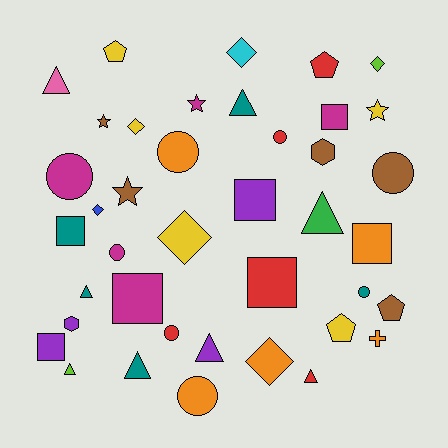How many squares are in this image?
There are 7 squares.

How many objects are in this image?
There are 40 objects.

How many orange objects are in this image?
There are 5 orange objects.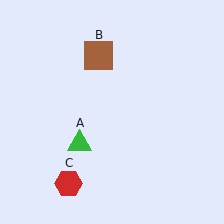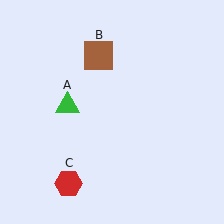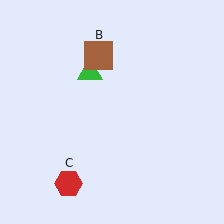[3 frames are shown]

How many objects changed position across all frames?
1 object changed position: green triangle (object A).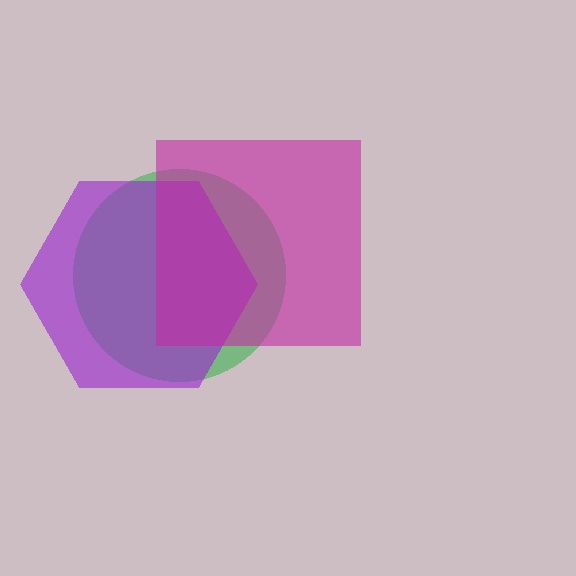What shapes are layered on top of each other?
The layered shapes are: a green circle, a purple hexagon, a magenta square.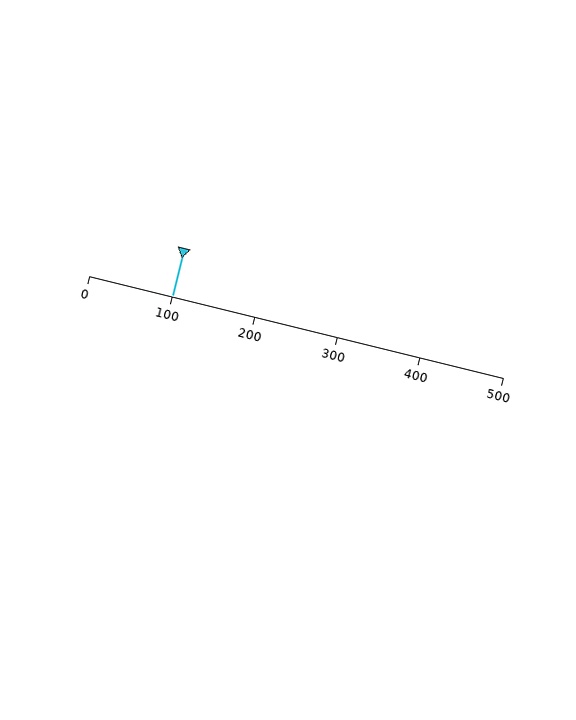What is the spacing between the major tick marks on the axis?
The major ticks are spaced 100 apart.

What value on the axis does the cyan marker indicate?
The marker indicates approximately 100.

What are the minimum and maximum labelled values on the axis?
The axis runs from 0 to 500.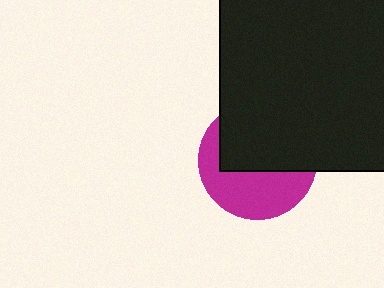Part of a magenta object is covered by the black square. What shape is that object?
It is a circle.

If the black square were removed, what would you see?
You would see the complete magenta circle.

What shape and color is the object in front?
The object in front is a black square.